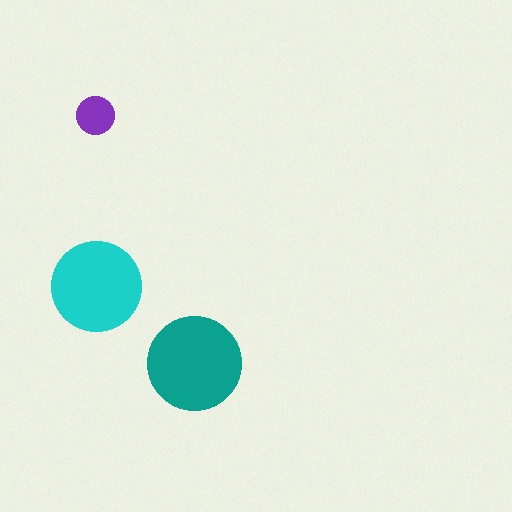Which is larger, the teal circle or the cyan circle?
The teal one.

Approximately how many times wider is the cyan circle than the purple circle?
About 2.5 times wider.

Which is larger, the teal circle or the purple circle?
The teal one.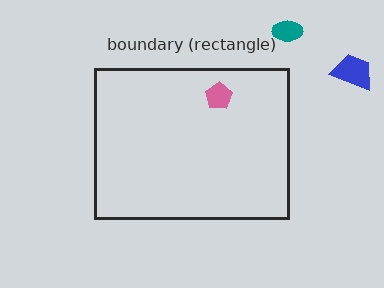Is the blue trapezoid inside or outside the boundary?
Outside.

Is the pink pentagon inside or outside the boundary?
Inside.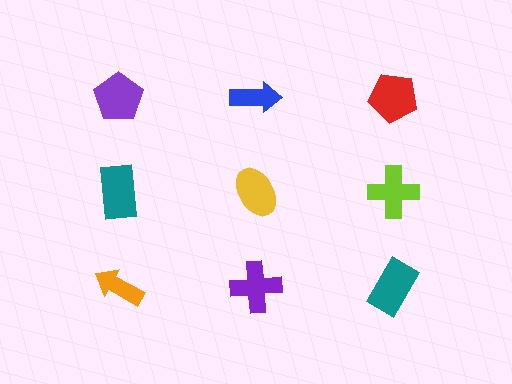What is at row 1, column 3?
A red pentagon.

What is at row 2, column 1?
A teal rectangle.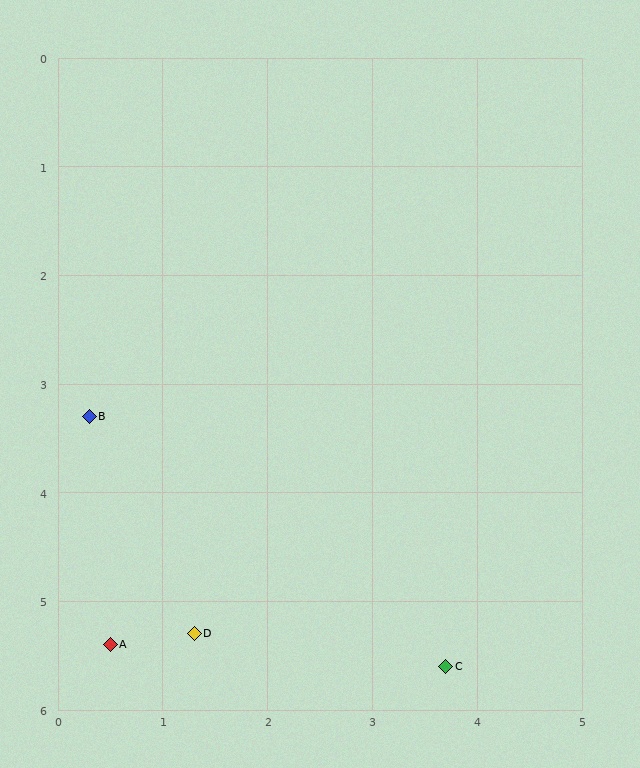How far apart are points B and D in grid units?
Points B and D are about 2.2 grid units apart.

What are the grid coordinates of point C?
Point C is at approximately (3.7, 5.6).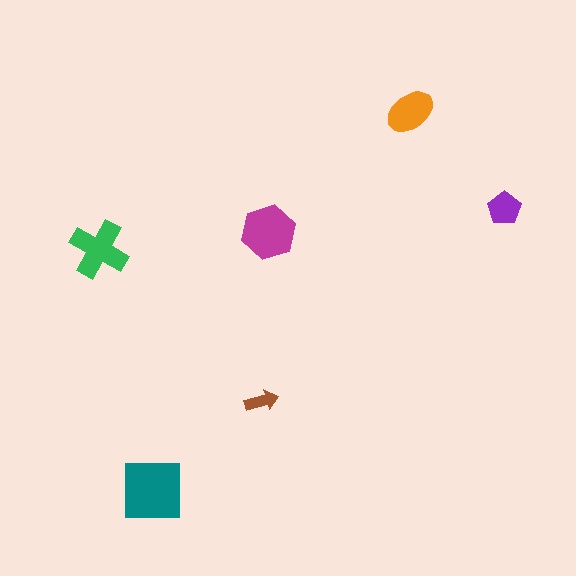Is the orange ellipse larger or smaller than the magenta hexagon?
Smaller.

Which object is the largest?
The teal square.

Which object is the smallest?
The brown arrow.